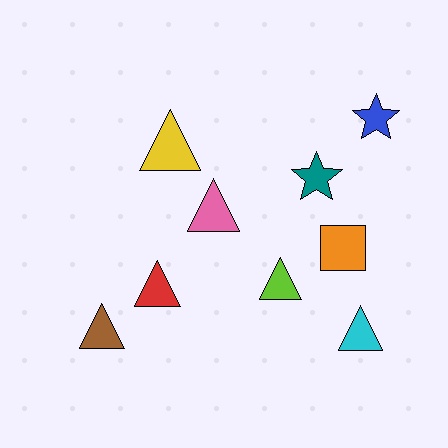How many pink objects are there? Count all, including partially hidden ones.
There is 1 pink object.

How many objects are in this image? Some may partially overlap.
There are 9 objects.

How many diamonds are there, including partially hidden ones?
There are no diamonds.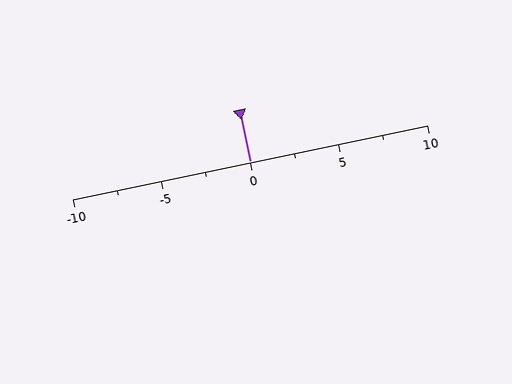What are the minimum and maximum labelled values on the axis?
The axis runs from -10 to 10.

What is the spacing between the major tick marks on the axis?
The major ticks are spaced 5 apart.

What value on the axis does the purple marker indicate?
The marker indicates approximately 0.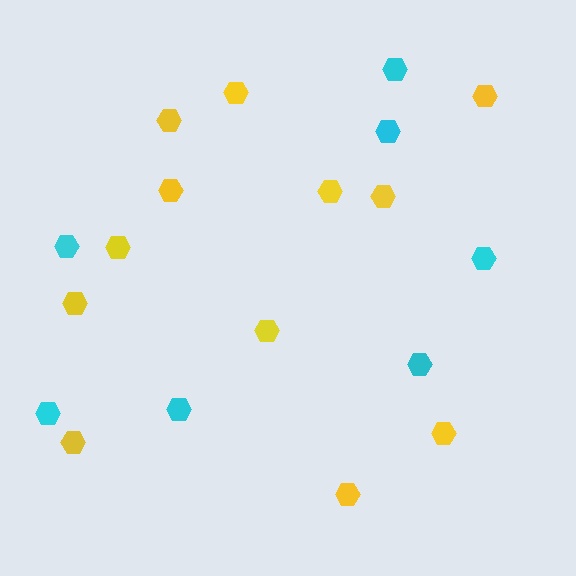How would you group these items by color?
There are 2 groups: one group of yellow hexagons (12) and one group of cyan hexagons (7).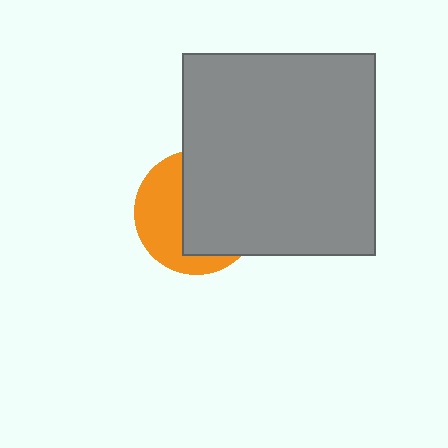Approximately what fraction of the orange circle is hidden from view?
Roughly 58% of the orange circle is hidden behind the gray rectangle.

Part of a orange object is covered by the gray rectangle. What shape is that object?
It is a circle.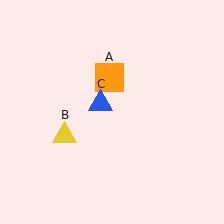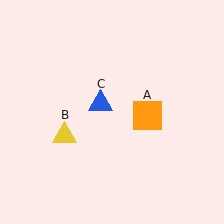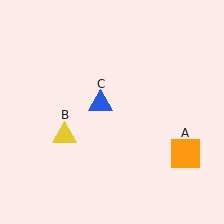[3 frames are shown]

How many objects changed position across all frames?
1 object changed position: orange square (object A).